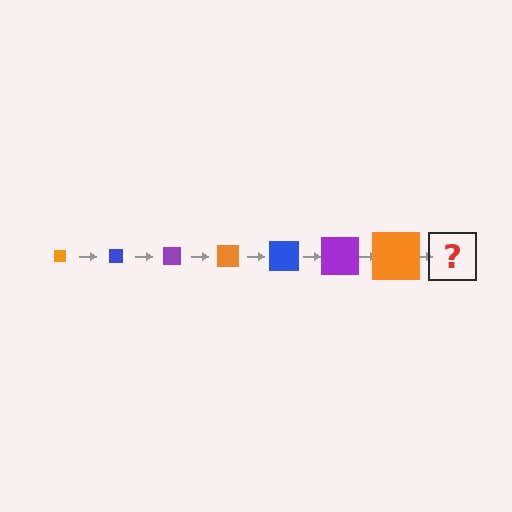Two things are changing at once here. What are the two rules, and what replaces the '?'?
The two rules are that the square grows larger each step and the color cycles through orange, blue, and purple. The '?' should be a blue square, larger than the previous one.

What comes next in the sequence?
The next element should be a blue square, larger than the previous one.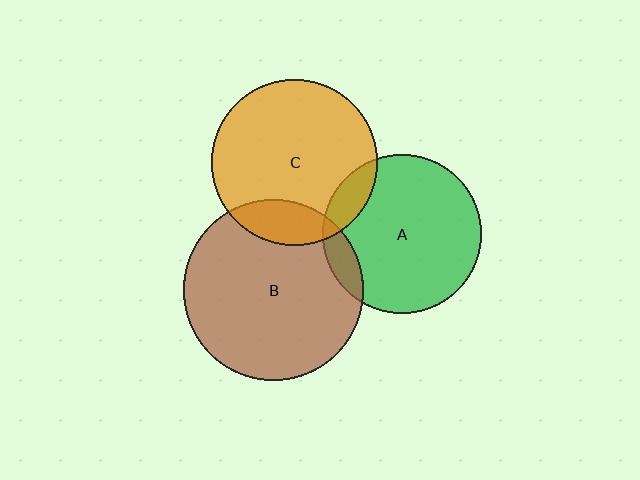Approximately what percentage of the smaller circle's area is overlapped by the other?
Approximately 10%.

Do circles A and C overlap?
Yes.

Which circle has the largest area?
Circle B (brown).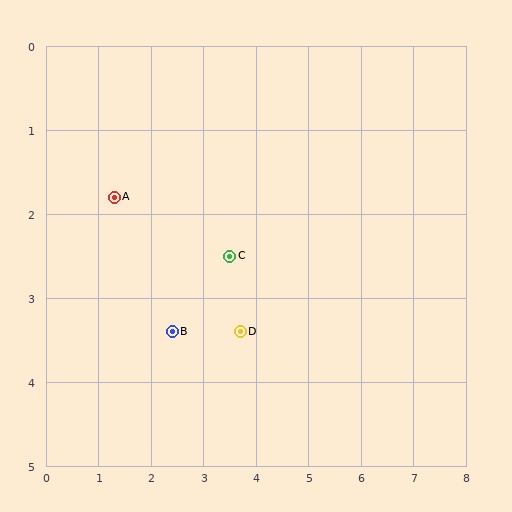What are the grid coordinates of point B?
Point B is at approximately (2.4, 3.4).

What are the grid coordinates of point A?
Point A is at approximately (1.3, 1.8).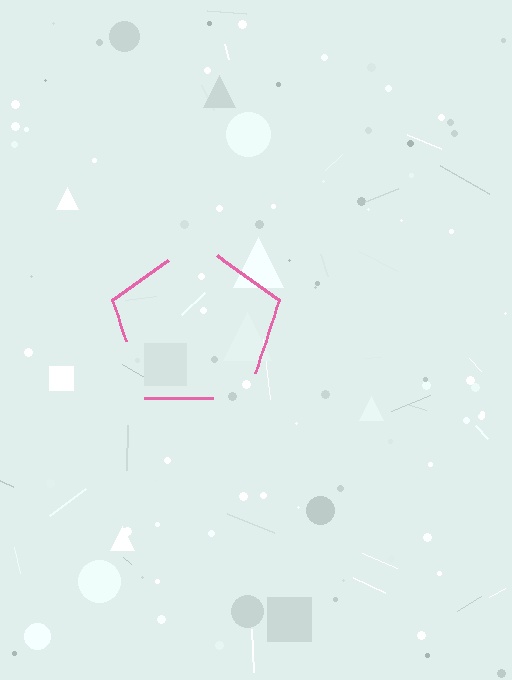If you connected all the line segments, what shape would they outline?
They would outline a pentagon.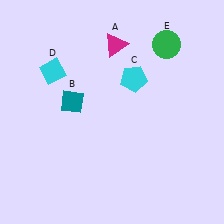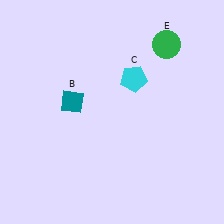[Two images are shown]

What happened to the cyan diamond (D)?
The cyan diamond (D) was removed in Image 2. It was in the top-left area of Image 1.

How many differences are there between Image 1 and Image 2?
There are 2 differences between the two images.